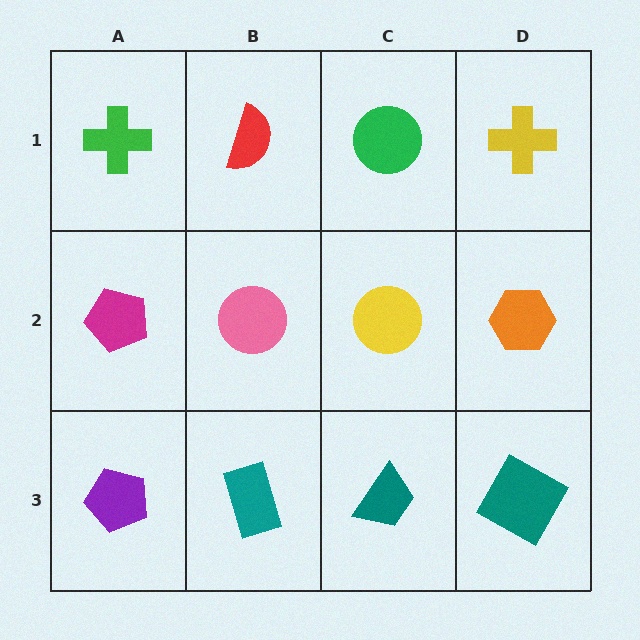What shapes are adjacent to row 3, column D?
An orange hexagon (row 2, column D), a teal trapezoid (row 3, column C).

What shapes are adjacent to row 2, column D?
A yellow cross (row 1, column D), a teal square (row 3, column D), a yellow circle (row 2, column C).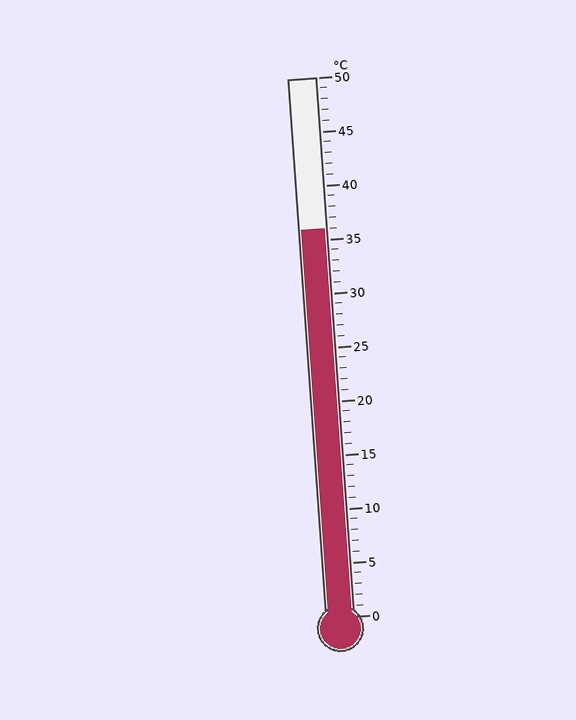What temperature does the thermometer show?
The thermometer shows approximately 36°C.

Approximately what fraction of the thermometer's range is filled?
The thermometer is filled to approximately 70% of its range.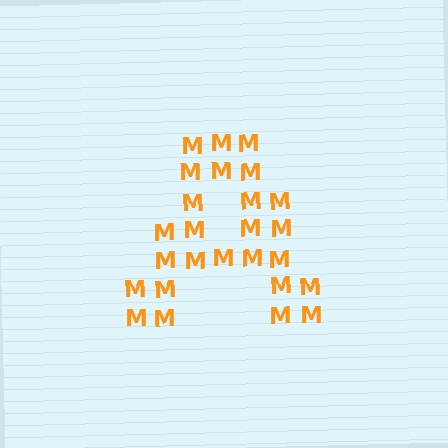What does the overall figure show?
The overall figure shows the letter A.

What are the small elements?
The small elements are letter M's.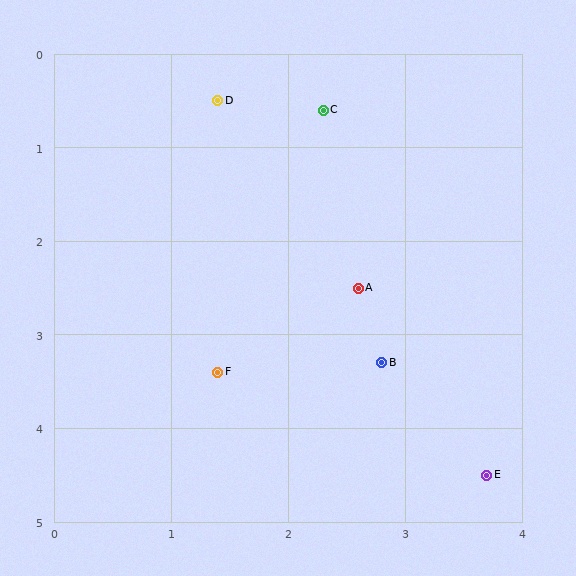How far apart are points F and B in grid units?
Points F and B are about 1.4 grid units apart.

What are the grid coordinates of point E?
Point E is at approximately (3.7, 4.5).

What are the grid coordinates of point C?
Point C is at approximately (2.3, 0.6).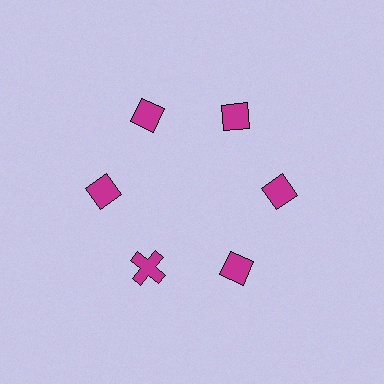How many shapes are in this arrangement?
There are 6 shapes arranged in a ring pattern.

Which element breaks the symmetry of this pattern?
The magenta cross at roughly the 7 o'clock position breaks the symmetry. All other shapes are magenta diamonds.